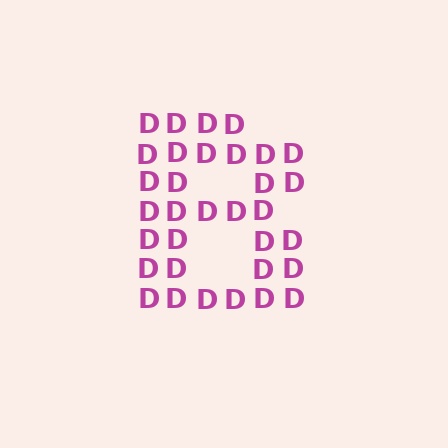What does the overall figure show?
The overall figure shows the letter B.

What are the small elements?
The small elements are letter D's.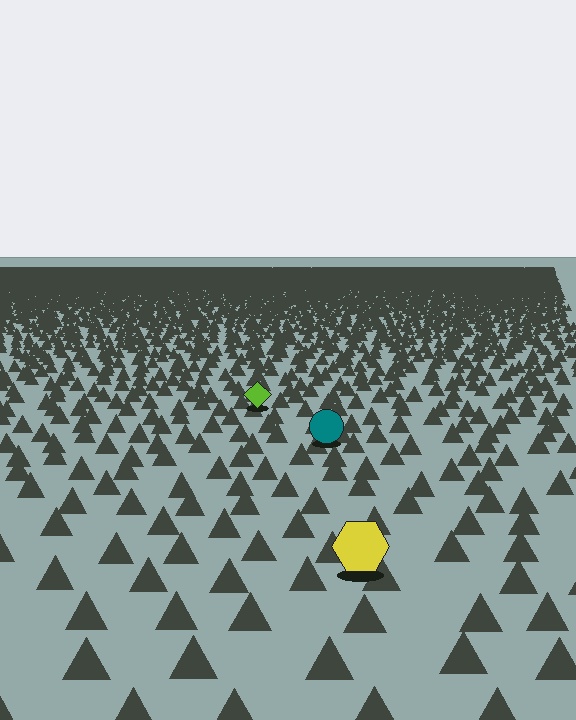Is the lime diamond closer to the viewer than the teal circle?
No. The teal circle is closer — you can tell from the texture gradient: the ground texture is coarser near it.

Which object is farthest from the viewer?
The lime diamond is farthest from the viewer. It appears smaller and the ground texture around it is denser.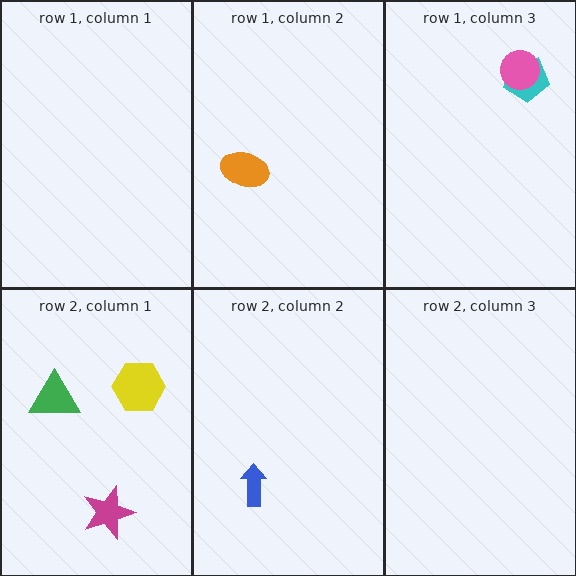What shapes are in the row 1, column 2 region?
The orange ellipse.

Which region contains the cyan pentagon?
The row 1, column 3 region.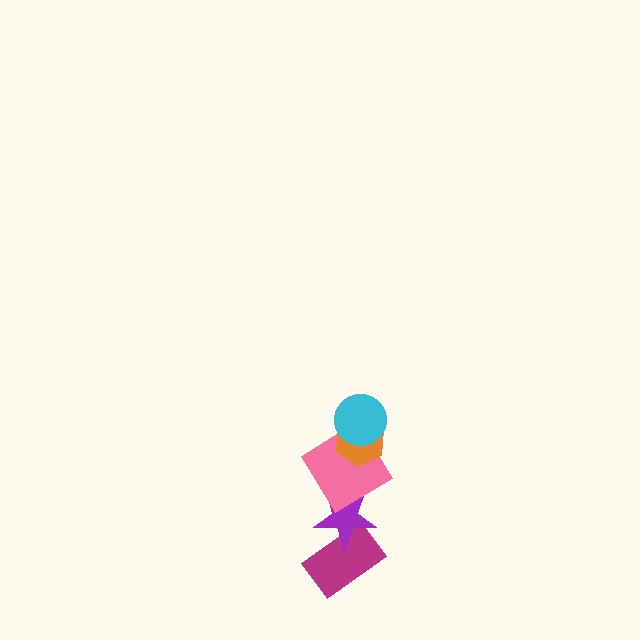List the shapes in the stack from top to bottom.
From top to bottom: the cyan circle, the orange hexagon, the pink diamond, the purple star, the magenta rectangle.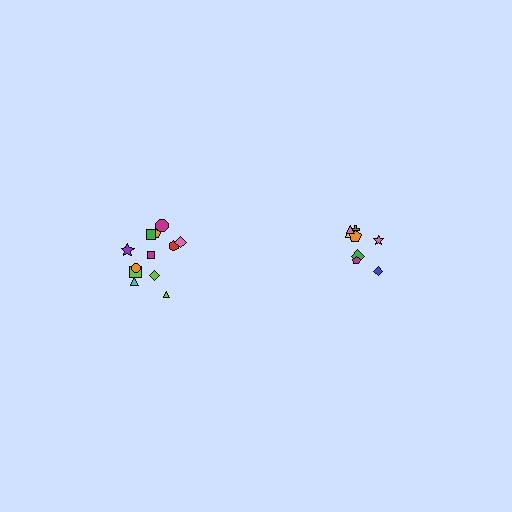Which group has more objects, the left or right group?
The left group.